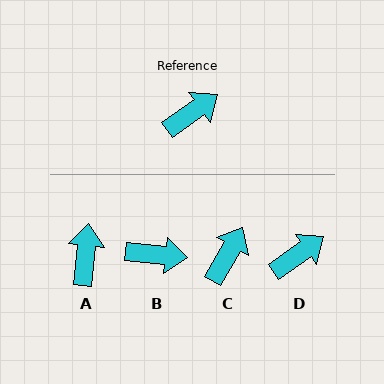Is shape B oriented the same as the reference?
No, it is off by about 41 degrees.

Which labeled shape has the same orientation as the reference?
D.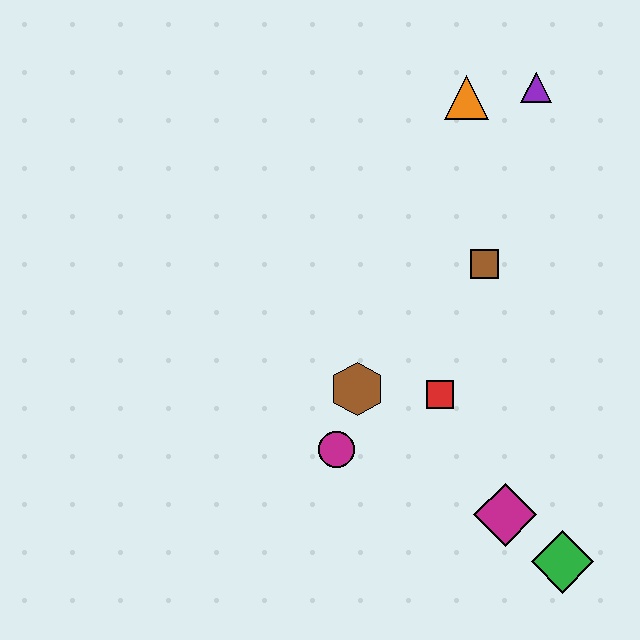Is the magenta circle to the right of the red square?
No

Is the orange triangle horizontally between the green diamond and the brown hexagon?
Yes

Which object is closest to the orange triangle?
The purple triangle is closest to the orange triangle.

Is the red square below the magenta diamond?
No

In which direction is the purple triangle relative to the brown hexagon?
The purple triangle is above the brown hexagon.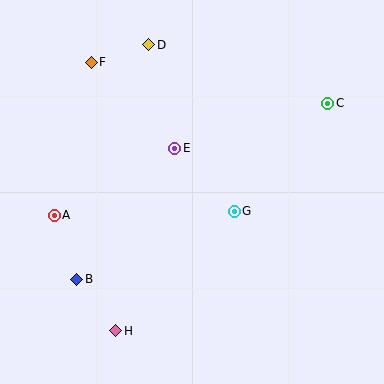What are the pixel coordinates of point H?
Point H is at (116, 331).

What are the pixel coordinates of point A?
Point A is at (54, 215).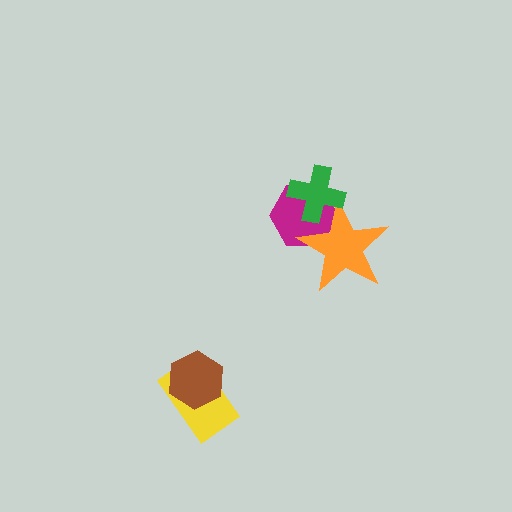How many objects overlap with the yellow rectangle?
1 object overlaps with the yellow rectangle.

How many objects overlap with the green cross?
2 objects overlap with the green cross.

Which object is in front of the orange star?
The green cross is in front of the orange star.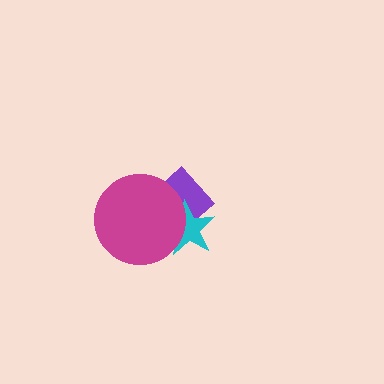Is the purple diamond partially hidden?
Yes, it is partially covered by another shape.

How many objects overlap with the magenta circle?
2 objects overlap with the magenta circle.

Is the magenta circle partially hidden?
No, no other shape covers it.